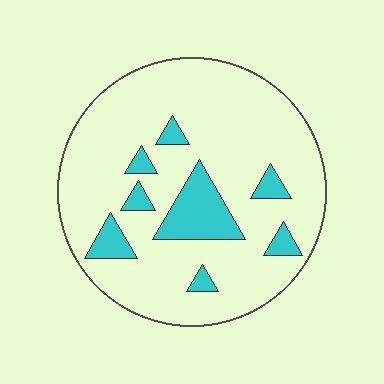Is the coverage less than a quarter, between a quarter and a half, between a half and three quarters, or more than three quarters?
Less than a quarter.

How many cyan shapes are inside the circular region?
8.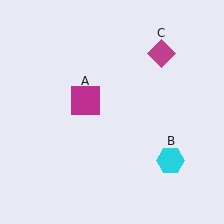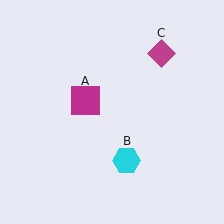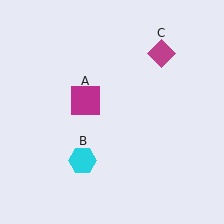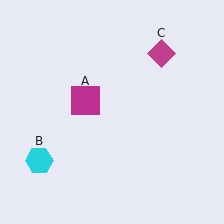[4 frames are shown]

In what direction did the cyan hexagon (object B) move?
The cyan hexagon (object B) moved left.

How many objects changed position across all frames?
1 object changed position: cyan hexagon (object B).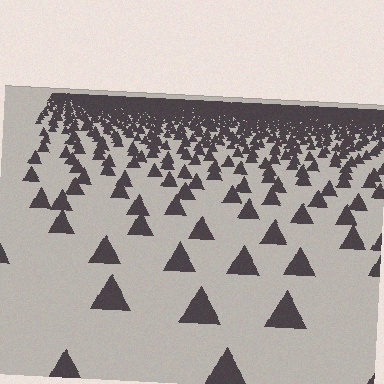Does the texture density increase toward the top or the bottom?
Density increases toward the top.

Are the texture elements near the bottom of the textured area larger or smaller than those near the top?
Larger. Near the bottom, elements are closer to the viewer and appear at a bigger on-screen size.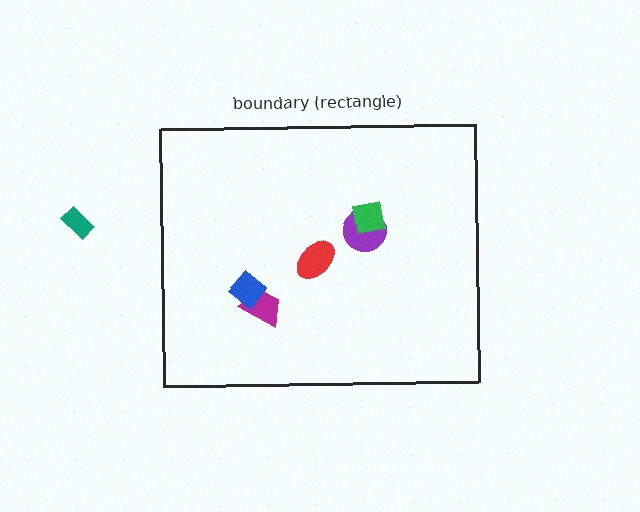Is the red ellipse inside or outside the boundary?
Inside.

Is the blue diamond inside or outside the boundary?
Inside.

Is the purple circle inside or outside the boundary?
Inside.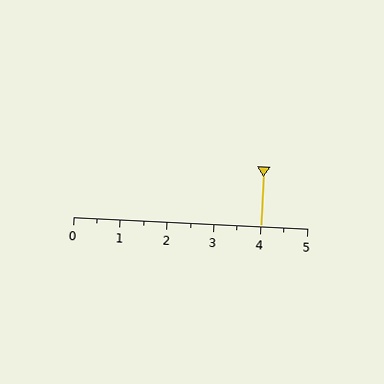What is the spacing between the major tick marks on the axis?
The major ticks are spaced 1 apart.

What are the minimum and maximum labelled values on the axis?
The axis runs from 0 to 5.